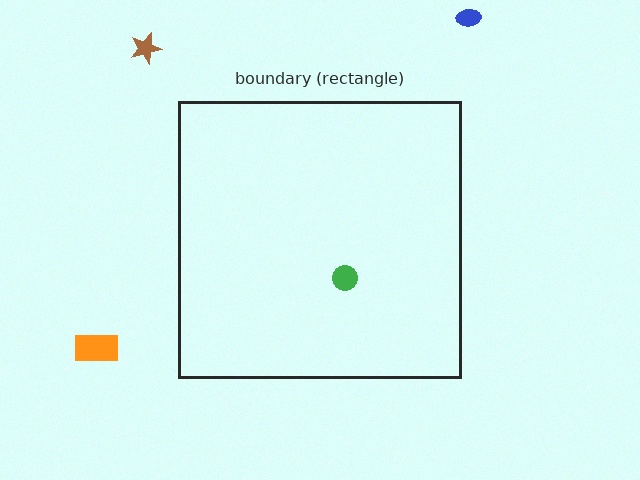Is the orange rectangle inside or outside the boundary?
Outside.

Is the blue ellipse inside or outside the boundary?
Outside.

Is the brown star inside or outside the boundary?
Outside.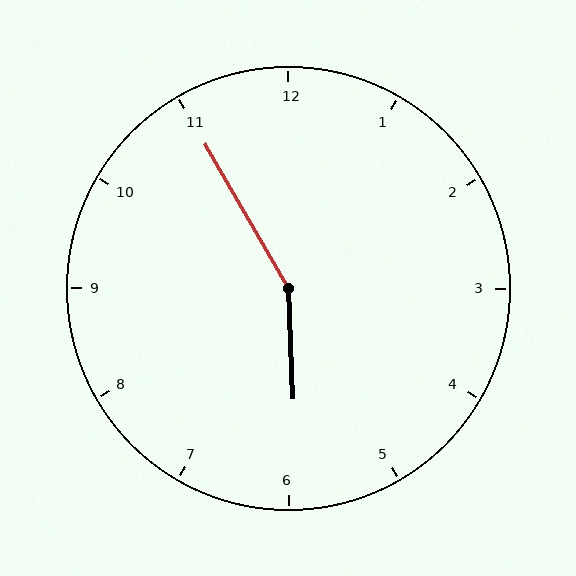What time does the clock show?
5:55.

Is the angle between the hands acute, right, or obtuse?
It is obtuse.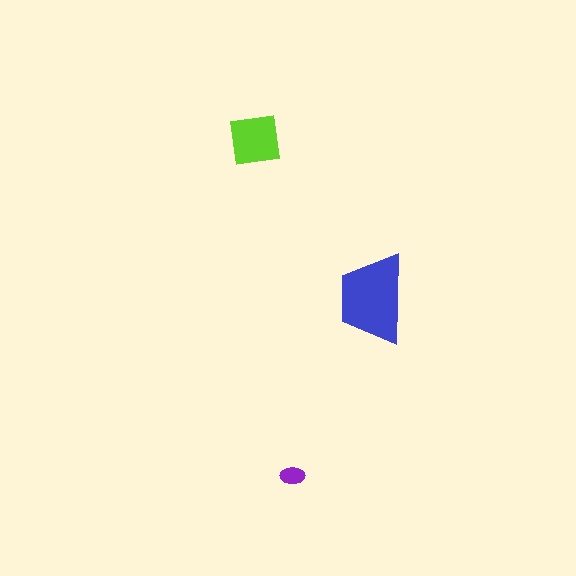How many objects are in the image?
There are 3 objects in the image.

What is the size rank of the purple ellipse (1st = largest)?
3rd.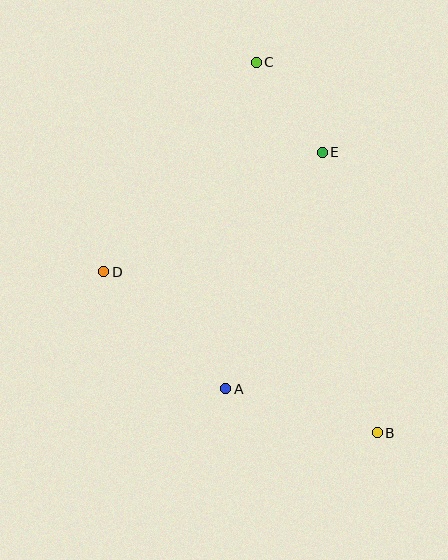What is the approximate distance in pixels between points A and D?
The distance between A and D is approximately 169 pixels.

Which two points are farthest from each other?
Points B and C are farthest from each other.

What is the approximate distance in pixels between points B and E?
The distance between B and E is approximately 286 pixels.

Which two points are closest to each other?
Points C and E are closest to each other.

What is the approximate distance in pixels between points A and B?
The distance between A and B is approximately 158 pixels.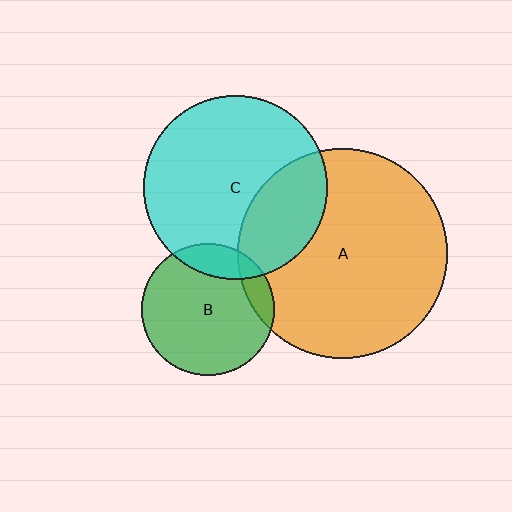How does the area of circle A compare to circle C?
Approximately 1.3 times.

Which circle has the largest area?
Circle A (orange).